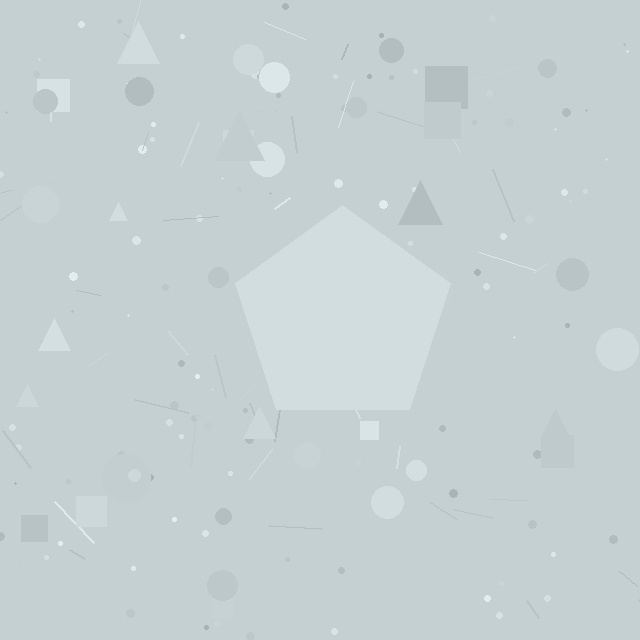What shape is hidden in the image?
A pentagon is hidden in the image.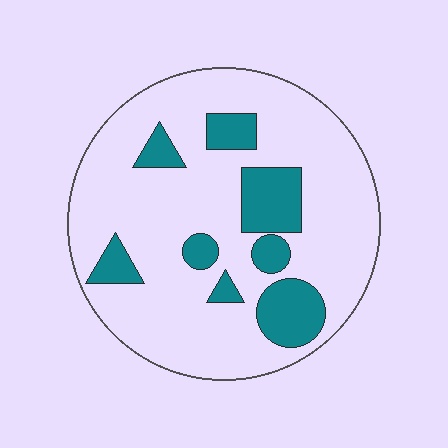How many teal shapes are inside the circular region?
8.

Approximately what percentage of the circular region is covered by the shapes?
Approximately 20%.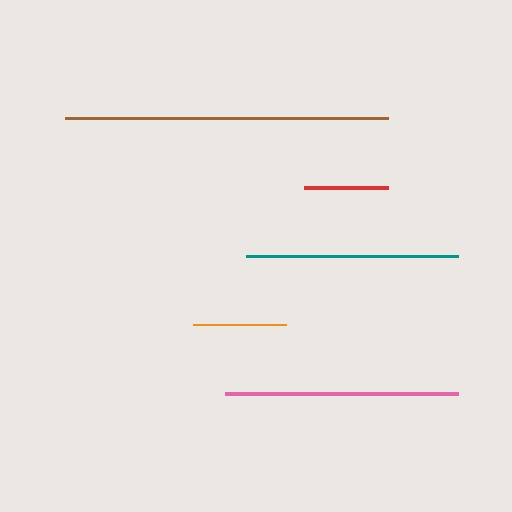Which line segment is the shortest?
The red line is the shortest at approximately 84 pixels.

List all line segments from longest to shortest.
From longest to shortest: brown, pink, teal, orange, red.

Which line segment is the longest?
The brown line is the longest at approximately 322 pixels.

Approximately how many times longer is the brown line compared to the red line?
The brown line is approximately 3.8 times the length of the red line.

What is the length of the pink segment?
The pink segment is approximately 232 pixels long.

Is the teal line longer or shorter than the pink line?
The pink line is longer than the teal line.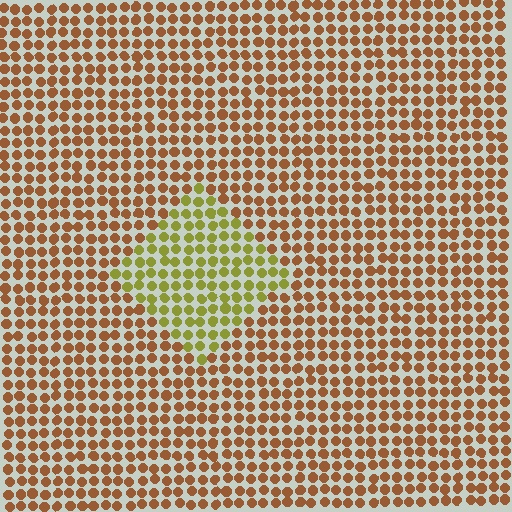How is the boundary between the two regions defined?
The boundary is defined purely by a slight shift in hue (about 46 degrees). Spacing, size, and orientation are identical on both sides.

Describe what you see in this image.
The image is filled with small brown elements in a uniform arrangement. A diamond-shaped region is visible where the elements are tinted to a slightly different hue, forming a subtle color boundary.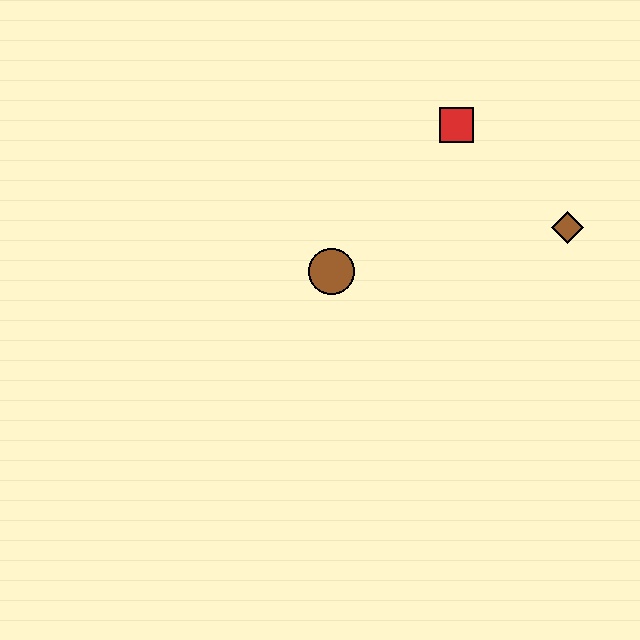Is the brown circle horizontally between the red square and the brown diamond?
No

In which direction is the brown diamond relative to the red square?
The brown diamond is to the right of the red square.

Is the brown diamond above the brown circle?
Yes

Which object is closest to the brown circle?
The red square is closest to the brown circle.